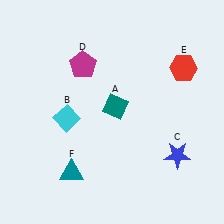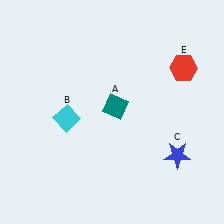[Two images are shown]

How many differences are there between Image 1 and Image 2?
There are 2 differences between the two images.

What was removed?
The teal triangle (F), the magenta pentagon (D) were removed in Image 2.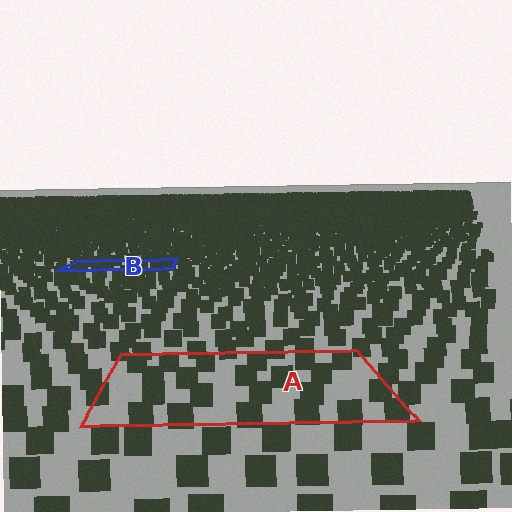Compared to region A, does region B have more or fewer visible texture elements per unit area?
Region B has more texture elements per unit area — they are packed more densely because it is farther away.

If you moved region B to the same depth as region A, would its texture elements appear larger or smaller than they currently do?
They would appear larger. At a closer depth, the same texture elements are projected at a bigger on-screen size.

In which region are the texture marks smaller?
The texture marks are smaller in region B, because it is farther away.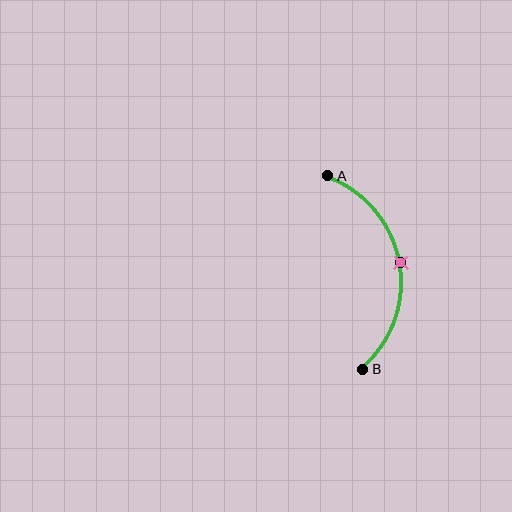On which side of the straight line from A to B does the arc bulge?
The arc bulges to the right of the straight line connecting A and B.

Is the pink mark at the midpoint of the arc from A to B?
Yes. The pink mark lies on the arc at equal arc-length from both A and B — it is the arc midpoint.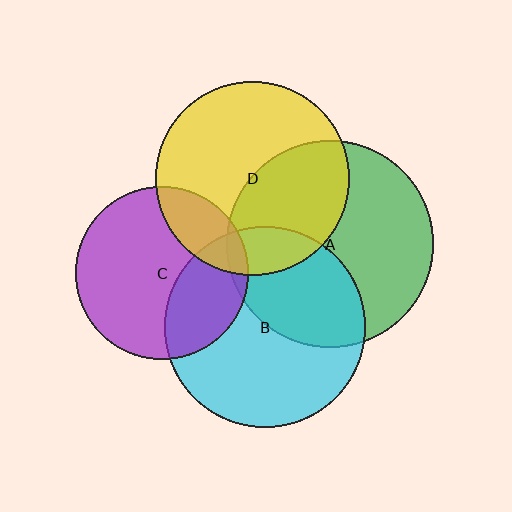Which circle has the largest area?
Circle A (green).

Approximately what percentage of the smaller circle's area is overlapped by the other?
Approximately 20%.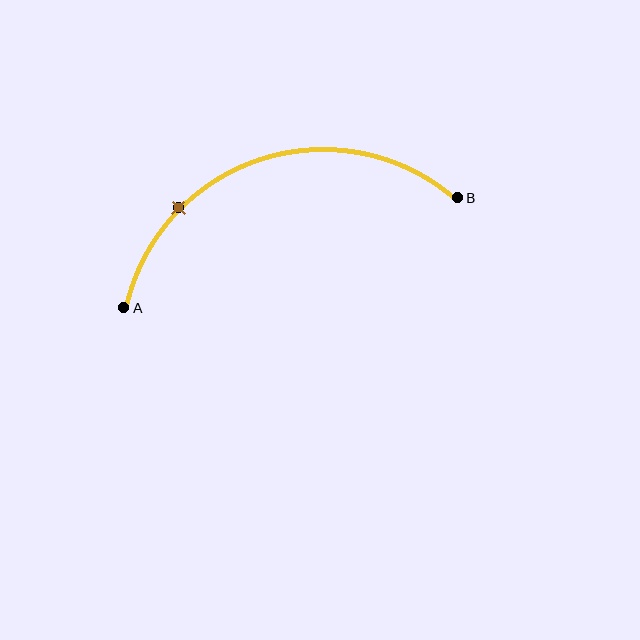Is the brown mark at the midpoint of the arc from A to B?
No. The brown mark lies on the arc but is closer to endpoint A. The arc midpoint would be at the point on the curve equidistant along the arc from both A and B.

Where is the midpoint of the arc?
The arc midpoint is the point on the curve farthest from the straight line joining A and B. It sits above that line.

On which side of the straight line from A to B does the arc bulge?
The arc bulges above the straight line connecting A and B.